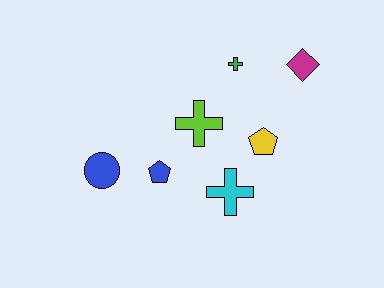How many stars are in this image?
There are no stars.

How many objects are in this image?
There are 7 objects.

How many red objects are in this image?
There are no red objects.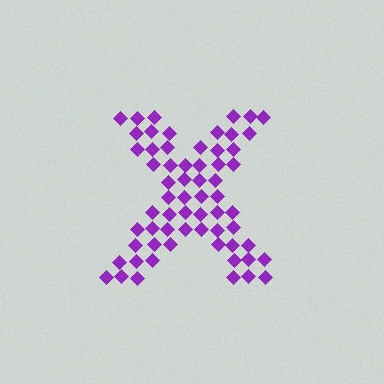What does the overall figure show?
The overall figure shows the letter X.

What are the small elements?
The small elements are diamonds.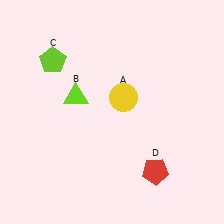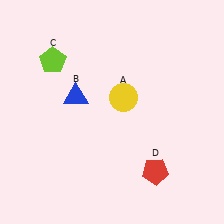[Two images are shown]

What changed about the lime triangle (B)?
In Image 1, B is lime. In Image 2, it changed to blue.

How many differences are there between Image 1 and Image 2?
There is 1 difference between the two images.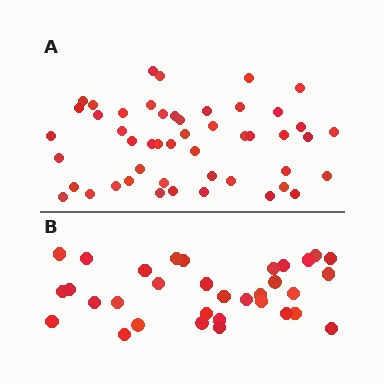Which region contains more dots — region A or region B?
Region A (the top region) has more dots.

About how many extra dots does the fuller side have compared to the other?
Region A has approximately 15 more dots than region B.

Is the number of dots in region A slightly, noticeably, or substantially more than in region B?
Region A has substantially more. The ratio is roughly 1.5 to 1.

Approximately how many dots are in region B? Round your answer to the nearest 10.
About 30 dots. (The exact count is 33, which rounds to 30.)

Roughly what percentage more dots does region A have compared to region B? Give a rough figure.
About 50% more.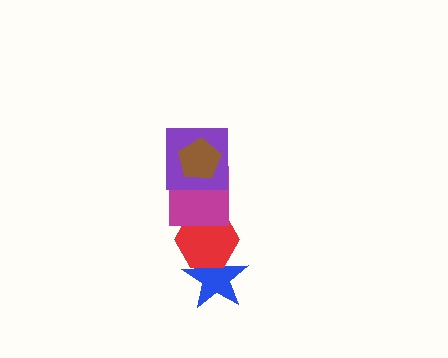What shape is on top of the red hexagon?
The magenta square is on top of the red hexagon.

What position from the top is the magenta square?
The magenta square is 3rd from the top.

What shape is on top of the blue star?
The red hexagon is on top of the blue star.